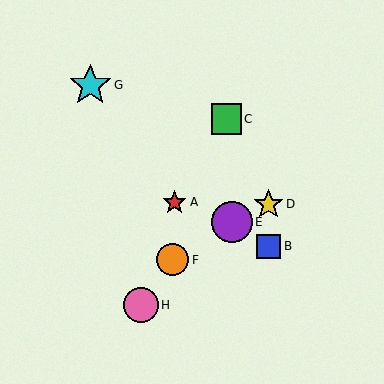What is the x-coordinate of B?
Object B is at x≈269.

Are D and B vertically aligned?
Yes, both are at x≈269.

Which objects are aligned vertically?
Objects B, D are aligned vertically.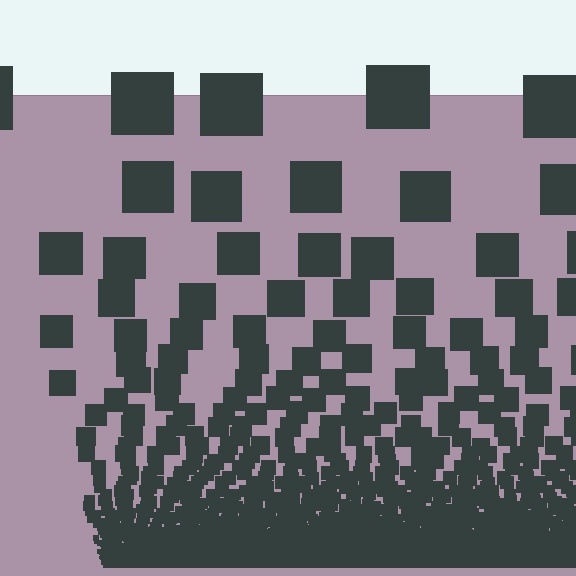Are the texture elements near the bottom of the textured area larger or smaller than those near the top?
Smaller. The gradient is inverted — elements near the bottom are smaller and denser.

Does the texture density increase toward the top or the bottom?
Density increases toward the bottom.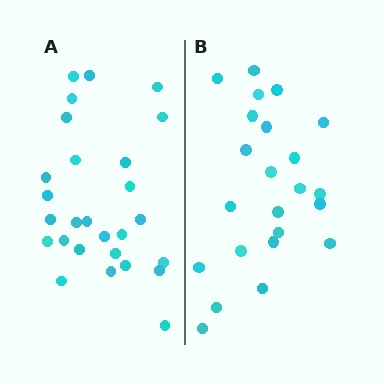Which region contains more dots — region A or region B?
Region A (the left region) has more dots.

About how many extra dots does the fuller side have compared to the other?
Region A has about 4 more dots than region B.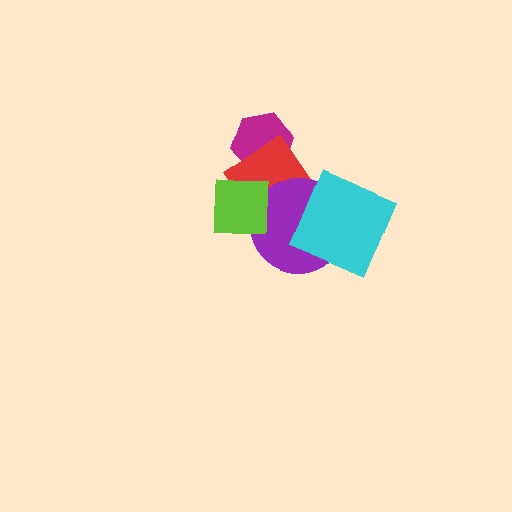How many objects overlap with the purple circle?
3 objects overlap with the purple circle.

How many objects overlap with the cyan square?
1 object overlaps with the cyan square.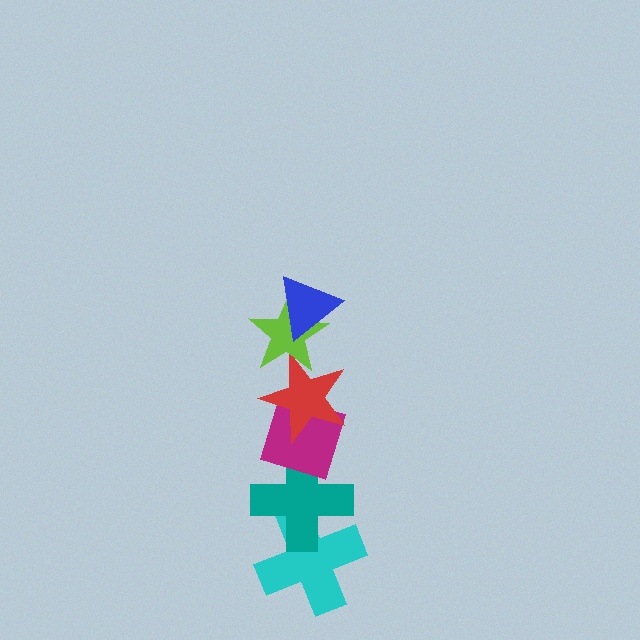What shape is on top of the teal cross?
The magenta diamond is on top of the teal cross.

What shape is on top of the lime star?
The blue triangle is on top of the lime star.